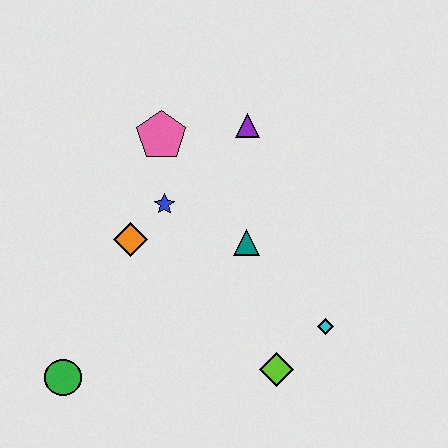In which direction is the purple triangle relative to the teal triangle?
The purple triangle is above the teal triangle.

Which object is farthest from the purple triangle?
The green circle is farthest from the purple triangle.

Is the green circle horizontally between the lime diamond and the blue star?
No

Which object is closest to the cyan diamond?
The lime diamond is closest to the cyan diamond.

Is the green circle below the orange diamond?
Yes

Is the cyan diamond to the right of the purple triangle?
Yes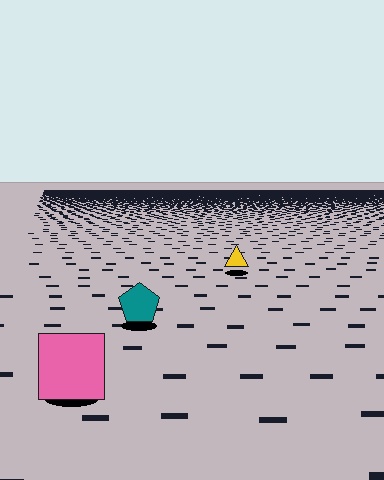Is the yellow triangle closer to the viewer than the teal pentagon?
No. The teal pentagon is closer — you can tell from the texture gradient: the ground texture is coarser near it.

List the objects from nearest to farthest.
From nearest to farthest: the pink square, the teal pentagon, the yellow triangle.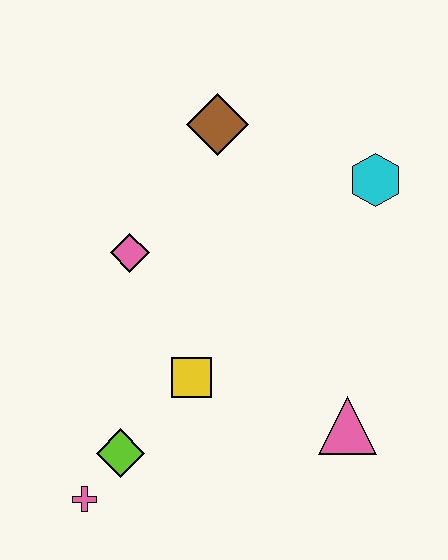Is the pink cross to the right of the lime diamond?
No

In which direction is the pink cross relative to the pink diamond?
The pink cross is below the pink diamond.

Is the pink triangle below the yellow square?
Yes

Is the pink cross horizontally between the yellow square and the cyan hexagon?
No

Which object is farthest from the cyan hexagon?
The pink cross is farthest from the cyan hexagon.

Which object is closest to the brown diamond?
The pink diamond is closest to the brown diamond.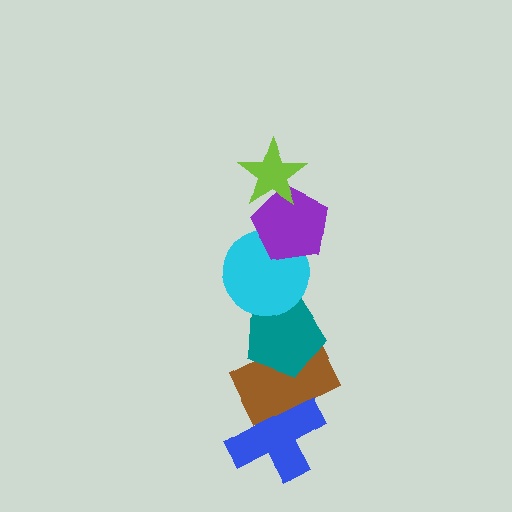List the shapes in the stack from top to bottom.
From top to bottom: the lime star, the purple pentagon, the cyan circle, the teal pentagon, the brown rectangle, the blue cross.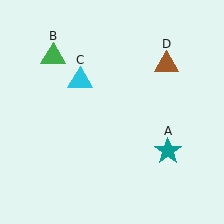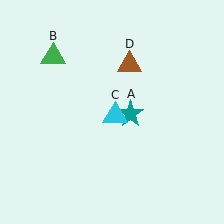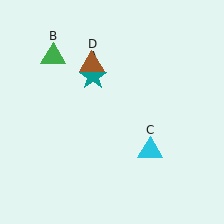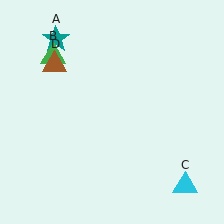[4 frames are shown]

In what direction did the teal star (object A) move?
The teal star (object A) moved up and to the left.